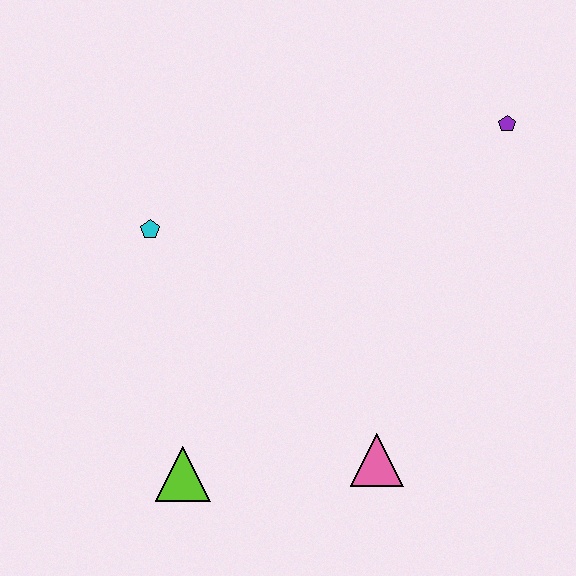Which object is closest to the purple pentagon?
The pink triangle is closest to the purple pentagon.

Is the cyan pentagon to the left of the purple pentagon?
Yes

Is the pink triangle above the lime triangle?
Yes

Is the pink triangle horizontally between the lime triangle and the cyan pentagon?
No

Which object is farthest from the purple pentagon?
The lime triangle is farthest from the purple pentagon.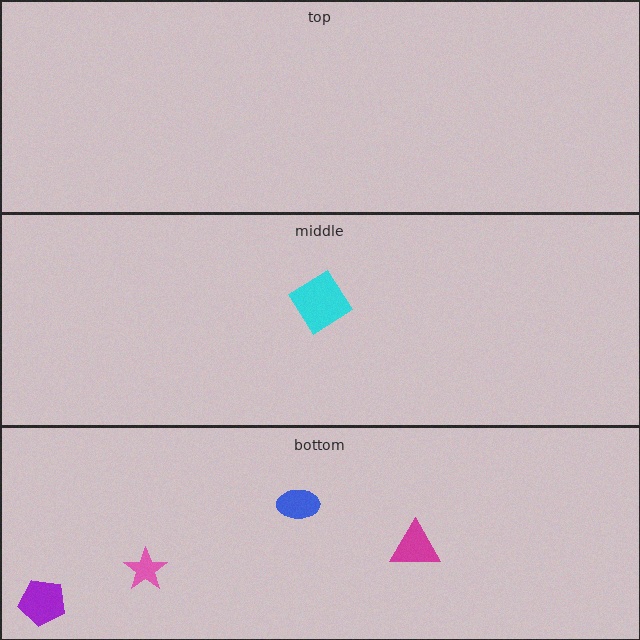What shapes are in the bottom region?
The pink star, the magenta triangle, the blue ellipse, the purple pentagon.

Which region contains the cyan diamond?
The middle region.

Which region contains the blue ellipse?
The bottom region.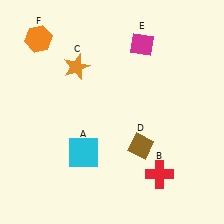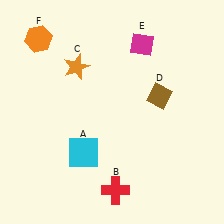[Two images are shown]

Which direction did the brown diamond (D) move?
The brown diamond (D) moved up.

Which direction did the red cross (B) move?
The red cross (B) moved left.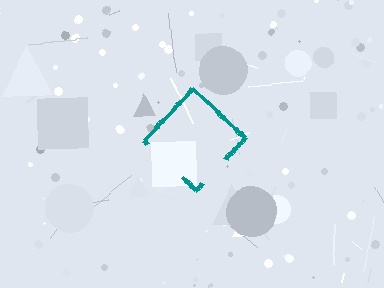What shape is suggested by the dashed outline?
The dashed outline suggests a diamond.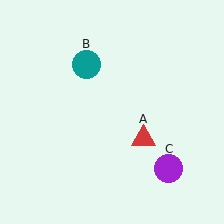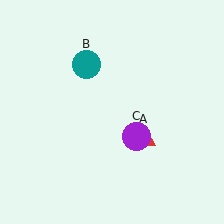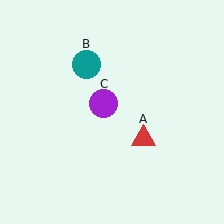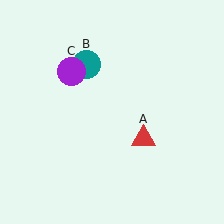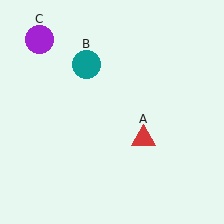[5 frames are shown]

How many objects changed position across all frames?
1 object changed position: purple circle (object C).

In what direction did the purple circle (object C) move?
The purple circle (object C) moved up and to the left.